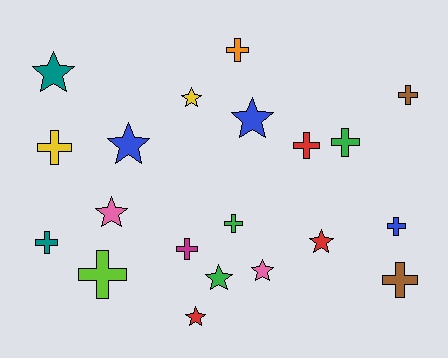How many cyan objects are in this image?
There are no cyan objects.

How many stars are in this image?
There are 9 stars.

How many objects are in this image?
There are 20 objects.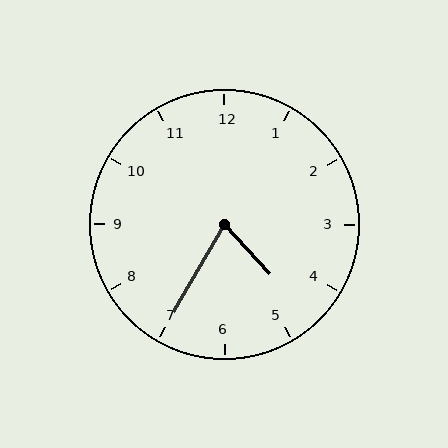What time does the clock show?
4:35.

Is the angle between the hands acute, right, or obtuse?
It is acute.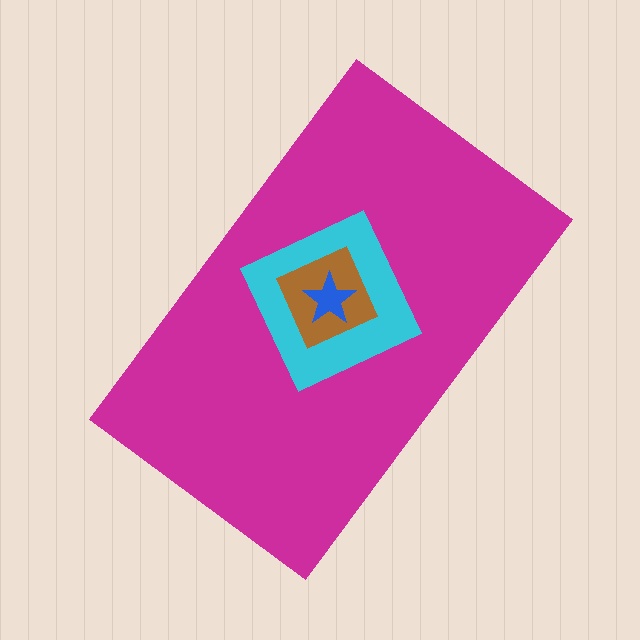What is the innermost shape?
The blue star.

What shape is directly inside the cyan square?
The brown diamond.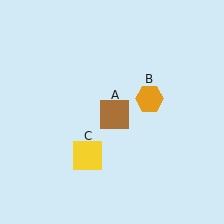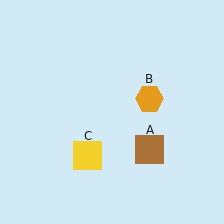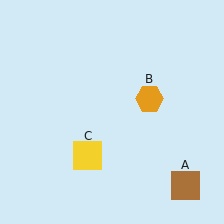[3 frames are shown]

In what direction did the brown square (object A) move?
The brown square (object A) moved down and to the right.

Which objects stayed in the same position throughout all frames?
Orange hexagon (object B) and yellow square (object C) remained stationary.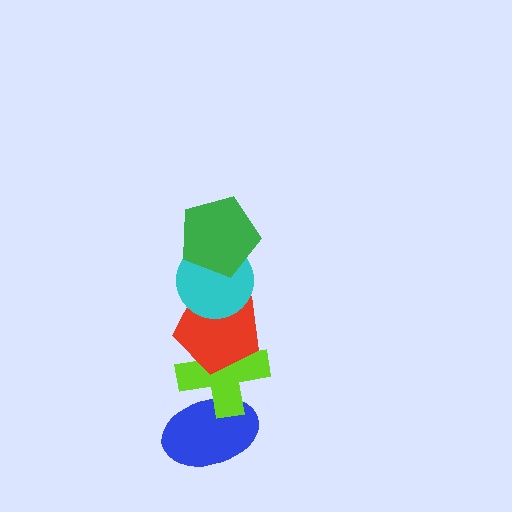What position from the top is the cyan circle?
The cyan circle is 2nd from the top.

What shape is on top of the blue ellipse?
The lime cross is on top of the blue ellipse.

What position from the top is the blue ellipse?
The blue ellipse is 5th from the top.